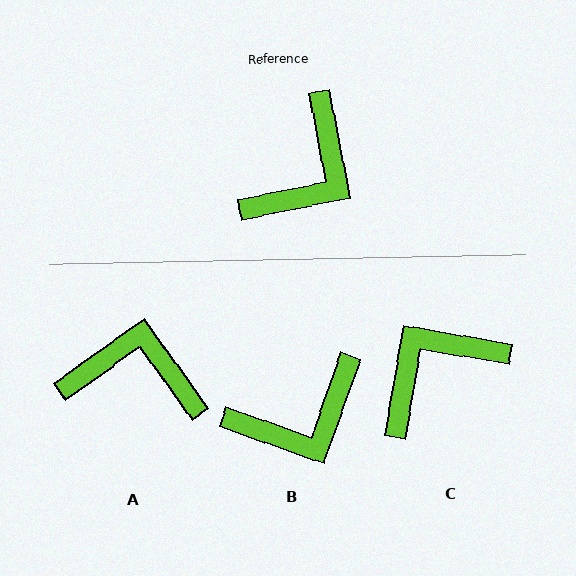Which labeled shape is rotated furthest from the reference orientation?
C, about 160 degrees away.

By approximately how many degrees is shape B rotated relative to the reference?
Approximately 31 degrees clockwise.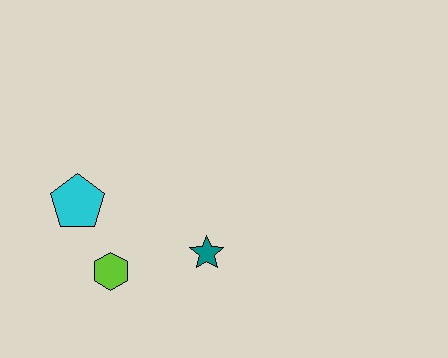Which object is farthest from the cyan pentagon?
The teal star is farthest from the cyan pentagon.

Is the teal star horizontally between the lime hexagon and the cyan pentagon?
No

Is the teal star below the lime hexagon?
No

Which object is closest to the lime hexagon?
The cyan pentagon is closest to the lime hexagon.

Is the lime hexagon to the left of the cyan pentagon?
No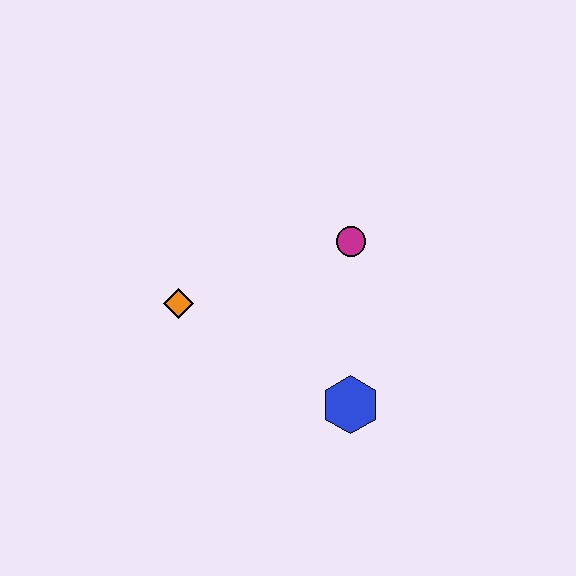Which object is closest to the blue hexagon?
The magenta circle is closest to the blue hexagon.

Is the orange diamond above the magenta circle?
No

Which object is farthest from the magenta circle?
The orange diamond is farthest from the magenta circle.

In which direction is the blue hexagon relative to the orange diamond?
The blue hexagon is to the right of the orange diamond.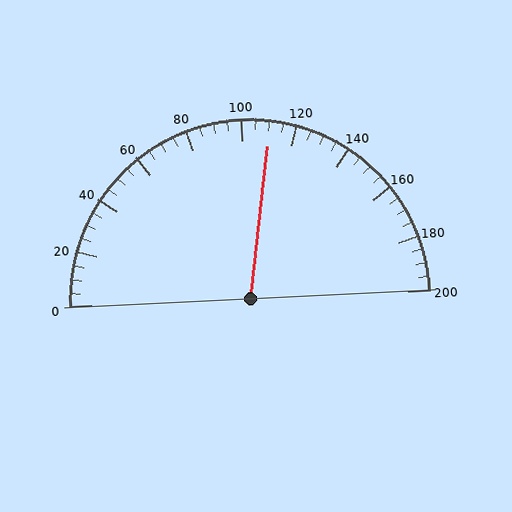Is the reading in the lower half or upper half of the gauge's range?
The reading is in the upper half of the range (0 to 200).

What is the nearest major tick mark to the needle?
The nearest major tick mark is 120.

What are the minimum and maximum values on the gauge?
The gauge ranges from 0 to 200.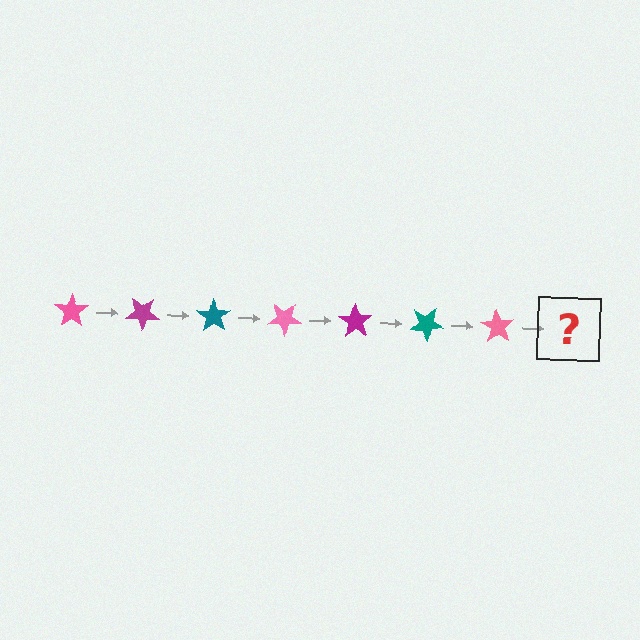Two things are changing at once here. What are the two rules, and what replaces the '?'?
The two rules are that it rotates 35 degrees each step and the color cycles through pink, magenta, and teal. The '?' should be a magenta star, rotated 245 degrees from the start.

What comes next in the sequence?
The next element should be a magenta star, rotated 245 degrees from the start.